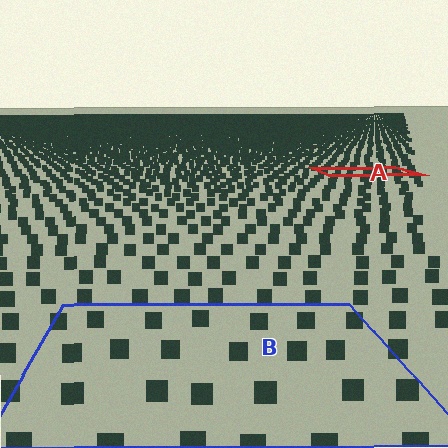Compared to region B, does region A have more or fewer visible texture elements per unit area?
Region A has more texture elements per unit area — they are packed more densely because it is farther away.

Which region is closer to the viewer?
Region B is closer. The texture elements there are larger and more spread out.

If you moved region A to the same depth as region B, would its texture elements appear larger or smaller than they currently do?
They would appear larger. At a closer depth, the same texture elements are projected at a bigger on-screen size.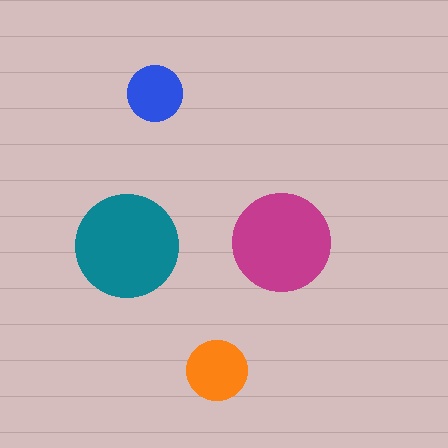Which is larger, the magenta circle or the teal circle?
The teal one.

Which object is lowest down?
The orange circle is bottommost.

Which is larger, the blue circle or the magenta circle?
The magenta one.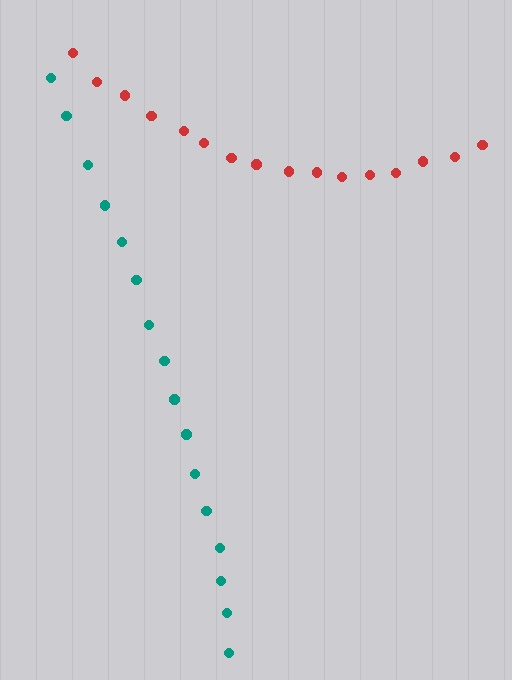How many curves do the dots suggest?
There are 2 distinct paths.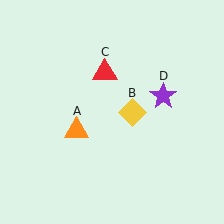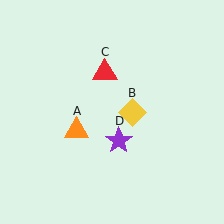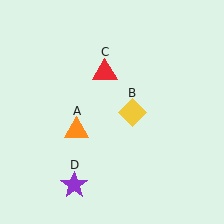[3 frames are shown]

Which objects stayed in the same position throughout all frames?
Orange triangle (object A) and yellow diamond (object B) and red triangle (object C) remained stationary.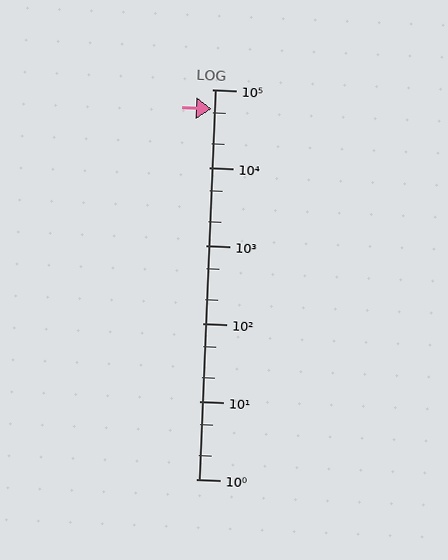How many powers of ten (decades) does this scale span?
The scale spans 5 decades, from 1 to 100000.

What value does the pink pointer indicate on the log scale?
The pointer indicates approximately 56000.